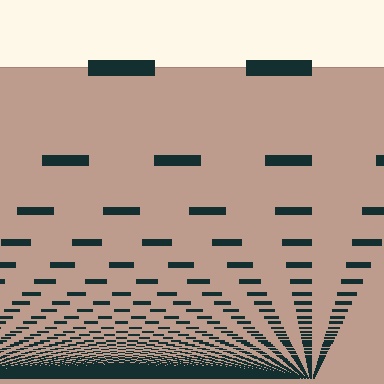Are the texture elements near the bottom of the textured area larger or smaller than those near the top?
Smaller. The gradient is inverted — elements near the bottom are smaller and denser.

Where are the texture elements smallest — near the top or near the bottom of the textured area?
Near the bottom.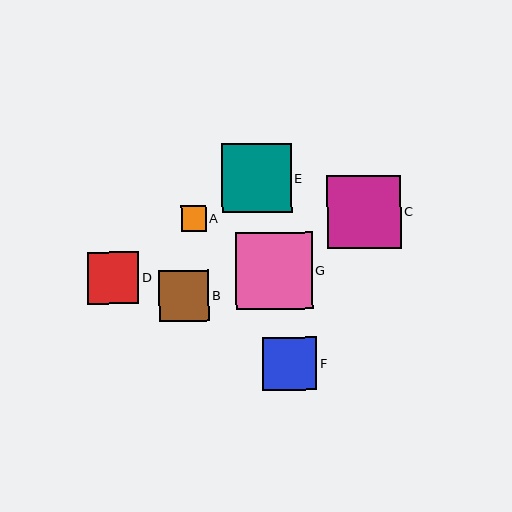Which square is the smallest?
Square A is the smallest with a size of approximately 25 pixels.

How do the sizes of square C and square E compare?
Square C and square E are approximately the same size.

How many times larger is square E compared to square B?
Square E is approximately 1.4 times the size of square B.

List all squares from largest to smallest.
From largest to smallest: G, C, E, F, D, B, A.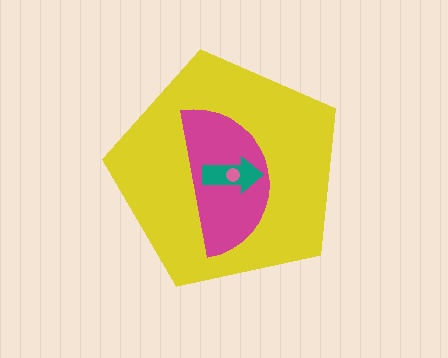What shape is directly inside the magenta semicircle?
The teal arrow.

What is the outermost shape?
The yellow pentagon.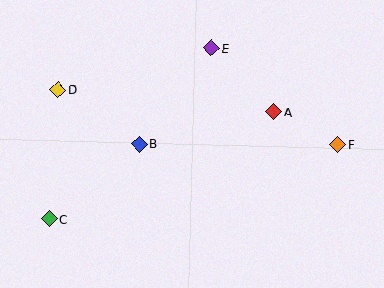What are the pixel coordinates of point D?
Point D is at (58, 90).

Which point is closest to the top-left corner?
Point D is closest to the top-left corner.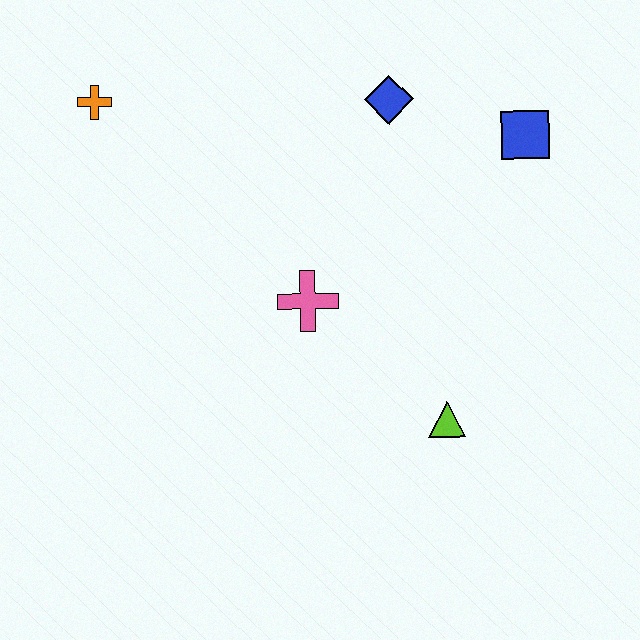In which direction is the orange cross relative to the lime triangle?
The orange cross is to the left of the lime triangle.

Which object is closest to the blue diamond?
The blue square is closest to the blue diamond.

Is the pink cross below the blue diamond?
Yes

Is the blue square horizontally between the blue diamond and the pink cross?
No